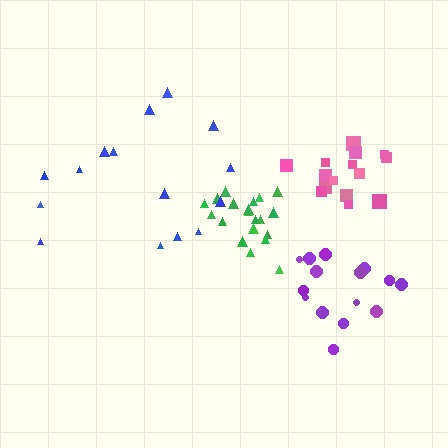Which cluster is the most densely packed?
Green.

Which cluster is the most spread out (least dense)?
Blue.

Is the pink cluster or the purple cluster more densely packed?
Purple.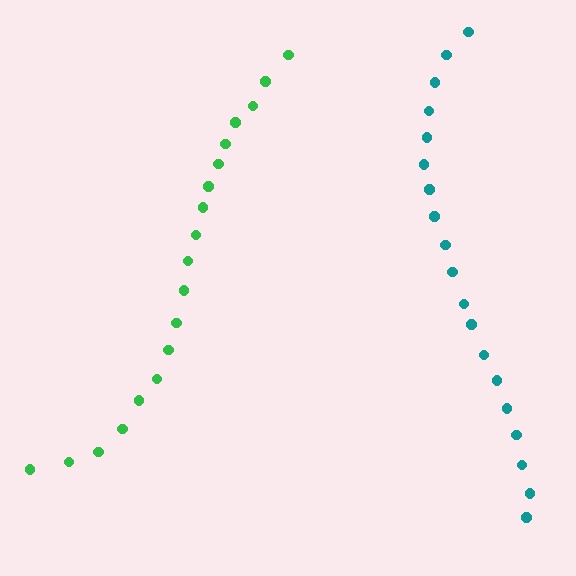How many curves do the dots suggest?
There are 2 distinct paths.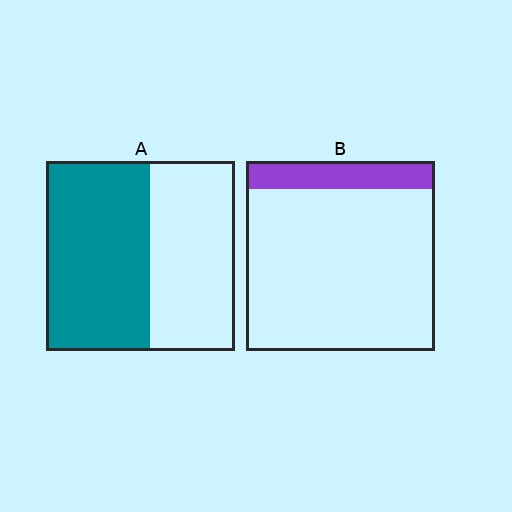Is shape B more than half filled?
No.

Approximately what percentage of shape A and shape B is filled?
A is approximately 55% and B is approximately 15%.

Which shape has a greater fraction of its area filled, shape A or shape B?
Shape A.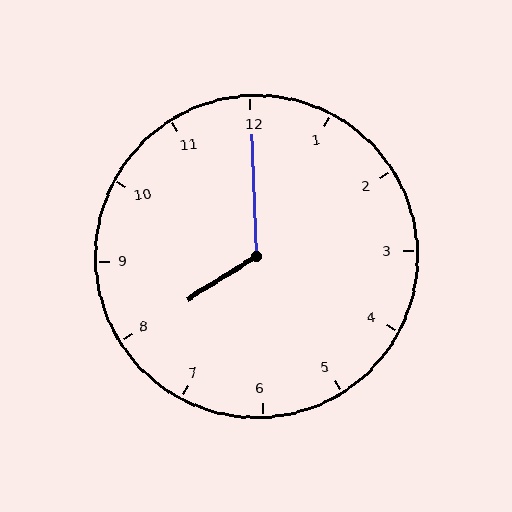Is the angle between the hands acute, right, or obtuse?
It is obtuse.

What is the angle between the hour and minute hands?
Approximately 120 degrees.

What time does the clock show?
8:00.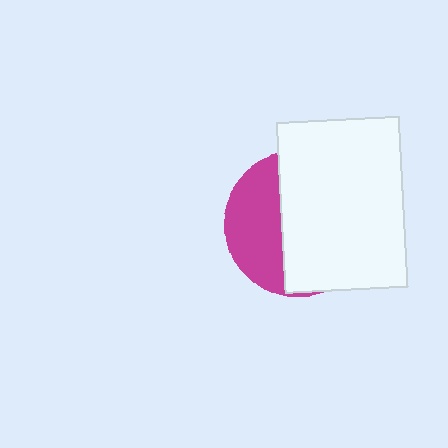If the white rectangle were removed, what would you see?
You would see the complete magenta circle.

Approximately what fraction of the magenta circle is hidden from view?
Roughly 63% of the magenta circle is hidden behind the white rectangle.